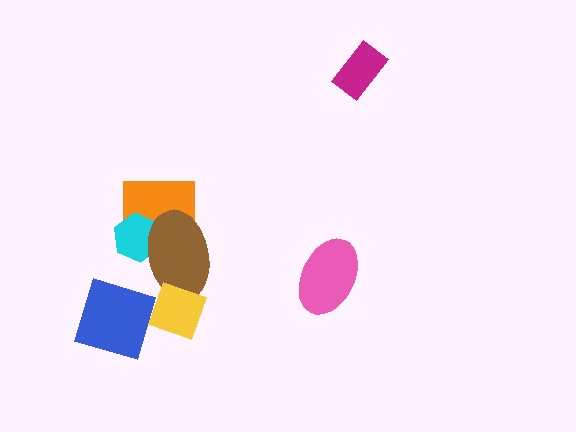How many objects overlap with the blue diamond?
1 object overlaps with the blue diamond.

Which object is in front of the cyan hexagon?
The brown ellipse is in front of the cyan hexagon.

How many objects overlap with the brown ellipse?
3 objects overlap with the brown ellipse.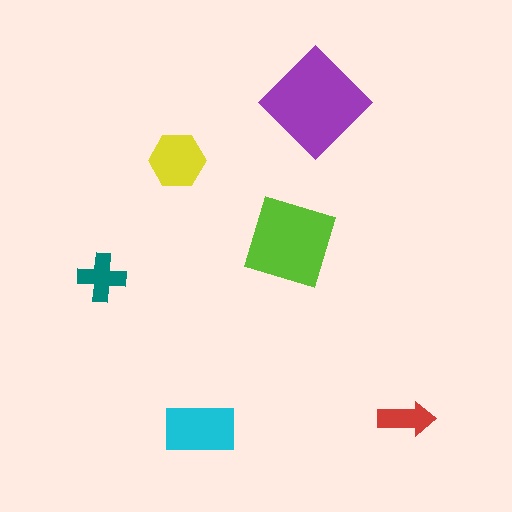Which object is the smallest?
The red arrow.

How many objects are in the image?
There are 6 objects in the image.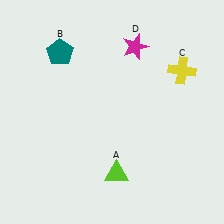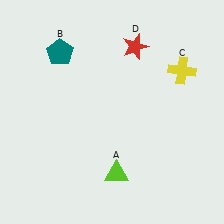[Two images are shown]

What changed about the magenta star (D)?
In Image 1, D is magenta. In Image 2, it changed to red.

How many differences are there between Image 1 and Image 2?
There is 1 difference between the two images.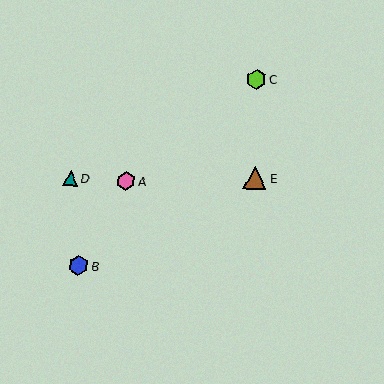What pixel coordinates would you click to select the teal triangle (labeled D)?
Click at (71, 178) to select the teal triangle D.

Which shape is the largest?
The brown triangle (labeled E) is the largest.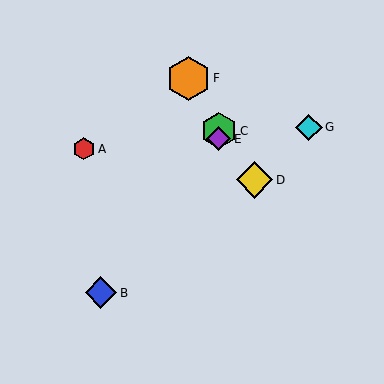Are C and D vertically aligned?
No, C is at x≈219 and D is at x≈255.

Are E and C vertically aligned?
Yes, both are at x≈219.